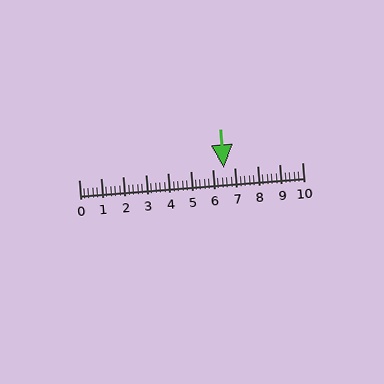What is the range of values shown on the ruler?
The ruler shows values from 0 to 10.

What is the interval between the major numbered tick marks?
The major tick marks are spaced 1 units apart.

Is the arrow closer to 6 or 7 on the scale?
The arrow is closer to 7.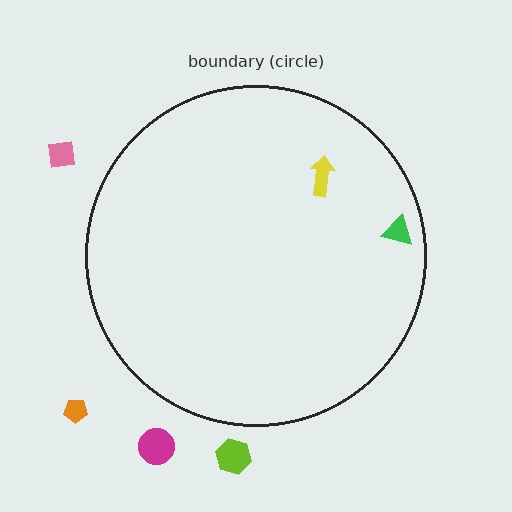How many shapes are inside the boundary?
2 inside, 4 outside.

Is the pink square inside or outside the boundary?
Outside.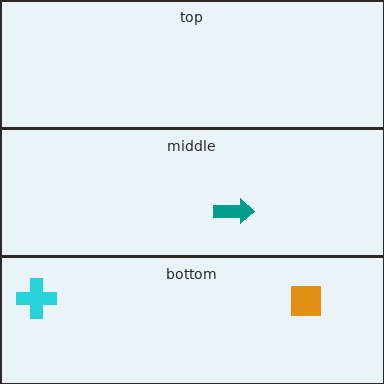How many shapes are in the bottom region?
2.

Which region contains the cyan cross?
The bottom region.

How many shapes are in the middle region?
1.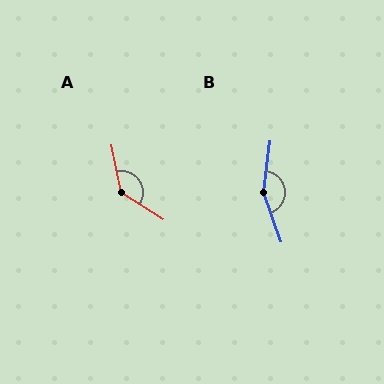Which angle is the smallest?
A, at approximately 134 degrees.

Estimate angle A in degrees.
Approximately 134 degrees.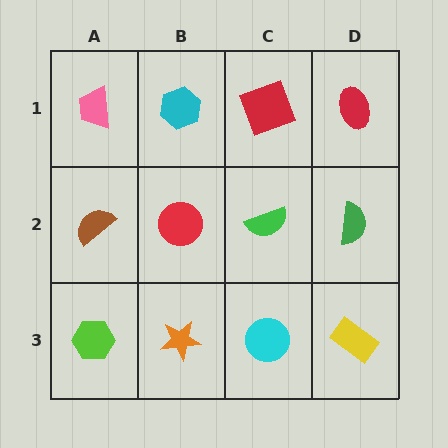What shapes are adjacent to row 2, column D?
A red ellipse (row 1, column D), a yellow rectangle (row 3, column D), a green semicircle (row 2, column C).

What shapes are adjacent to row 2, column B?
A cyan hexagon (row 1, column B), an orange star (row 3, column B), a brown semicircle (row 2, column A), a green semicircle (row 2, column C).